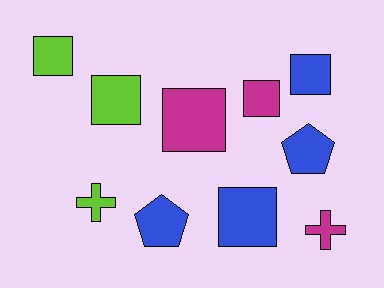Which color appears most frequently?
Blue, with 4 objects.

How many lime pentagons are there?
There are no lime pentagons.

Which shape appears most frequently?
Square, with 6 objects.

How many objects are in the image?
There are 10 objects.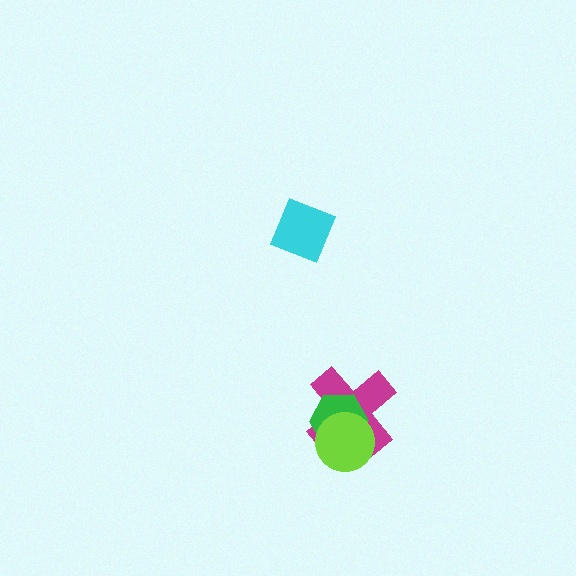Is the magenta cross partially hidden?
Yes, it is partially covered by another shape.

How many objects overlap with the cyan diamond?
0 objects overlap with the cyan diamond.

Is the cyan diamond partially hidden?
No, no other shape covers it.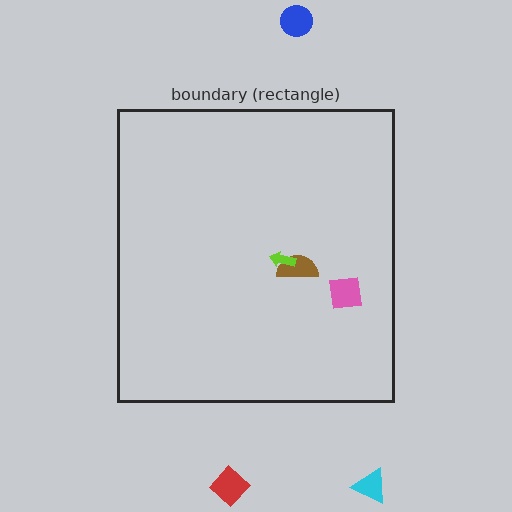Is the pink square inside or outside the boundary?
Inside.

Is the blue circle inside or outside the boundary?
Outside.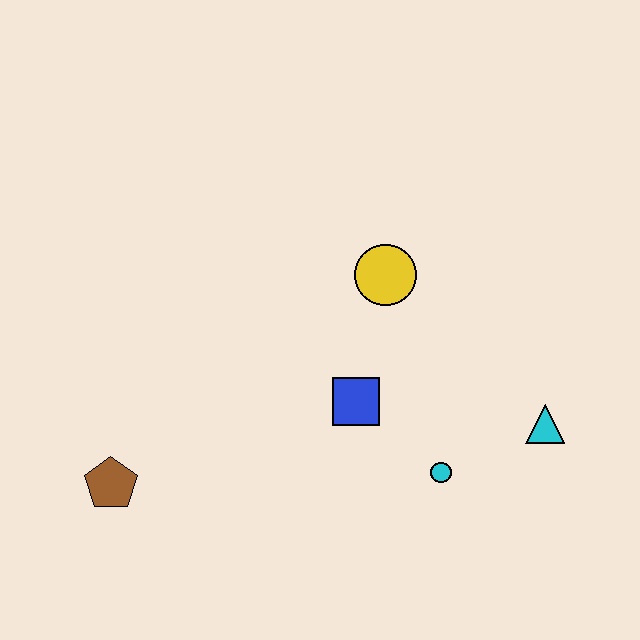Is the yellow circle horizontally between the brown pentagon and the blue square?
No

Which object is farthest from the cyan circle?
The brown pentagon is farthest from the cyan circle.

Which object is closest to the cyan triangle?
The cyan circle is closest to the cyan triangle.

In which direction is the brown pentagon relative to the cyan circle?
The brown pentagon is to the left of the cyan circle.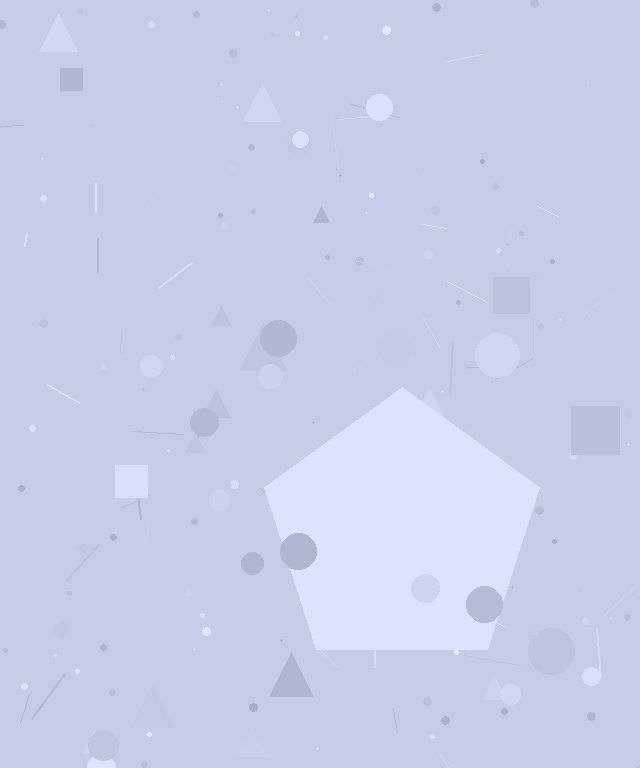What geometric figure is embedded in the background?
A pentagon is embedded in the background.